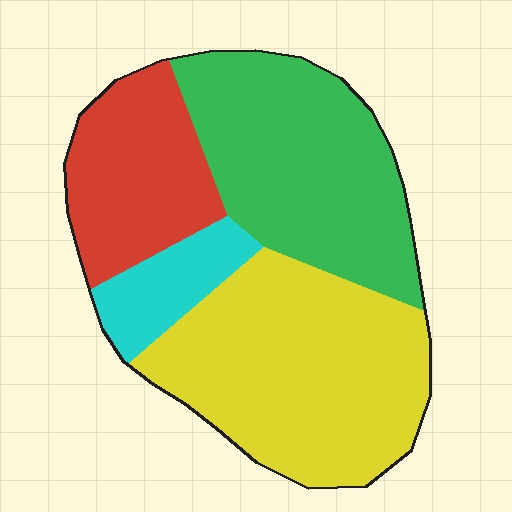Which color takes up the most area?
Yellow, at roughly 40%.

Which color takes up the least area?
Cyan, at roughly 10%.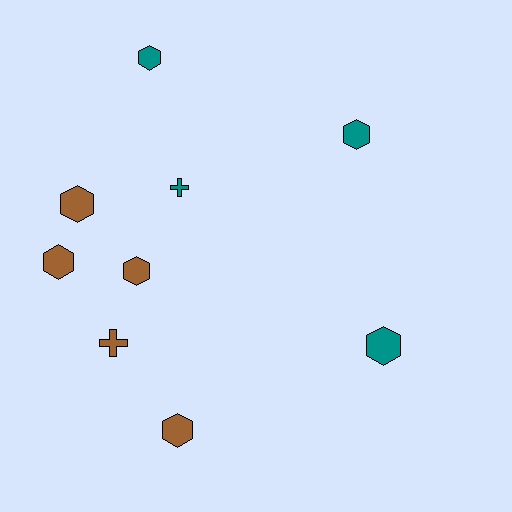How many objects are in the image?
There are 9 objects.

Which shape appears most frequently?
Hexagon, with 7 objects.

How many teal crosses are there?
There is 1 teal cross.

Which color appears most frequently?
Brown, with 5 objects.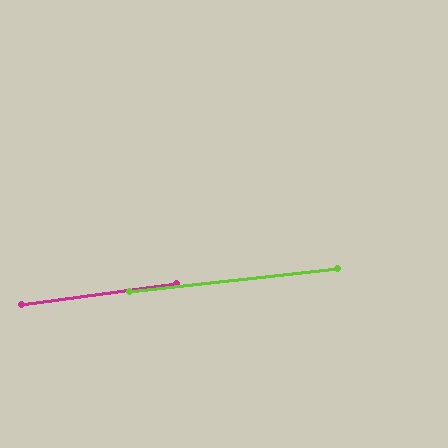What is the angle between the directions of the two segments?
Approximately 1 degree.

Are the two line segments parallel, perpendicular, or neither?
Parallel — their directions differ by only 1.3°.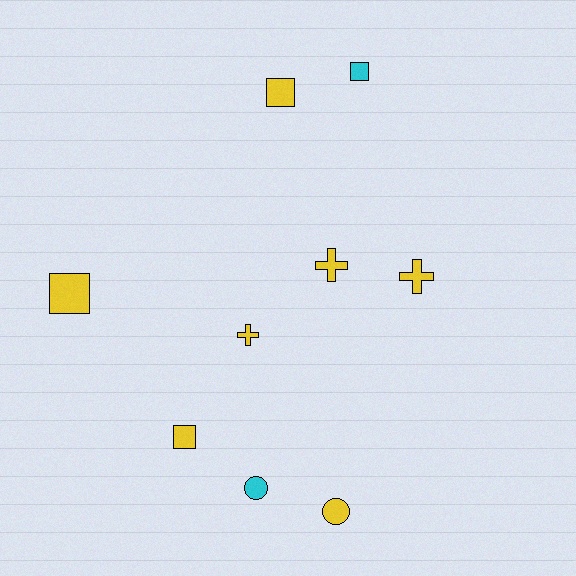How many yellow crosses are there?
There are 3 yellow crosses.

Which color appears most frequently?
Yellow, with 7 objects.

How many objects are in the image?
There are 9 objects.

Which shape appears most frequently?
Square, with 4 objects.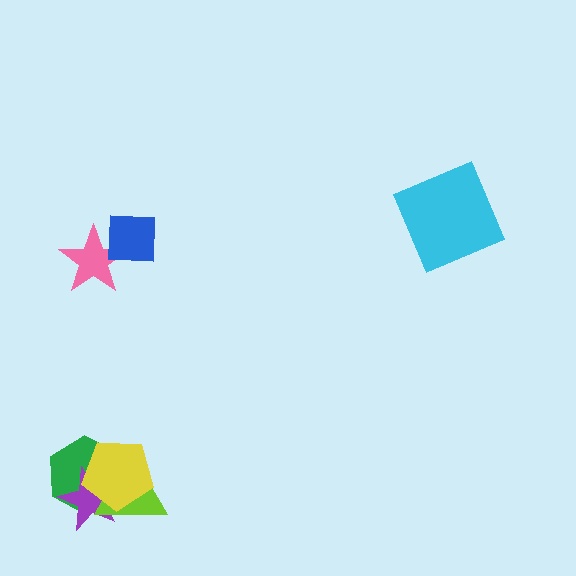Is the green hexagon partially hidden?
Yes, it is partially covered by another shape.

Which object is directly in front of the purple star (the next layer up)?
The lime triangle is directly in front of the purple star.